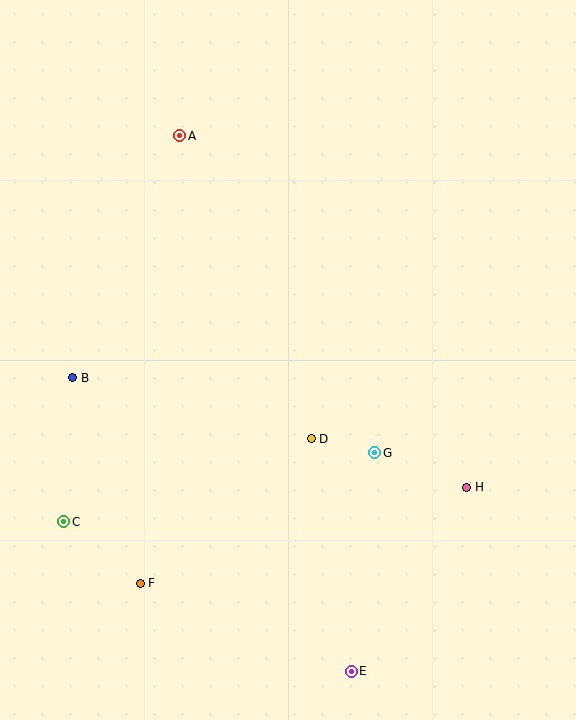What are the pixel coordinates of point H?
Point H is at (467, 487).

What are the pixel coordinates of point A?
Point A is at (180, 136).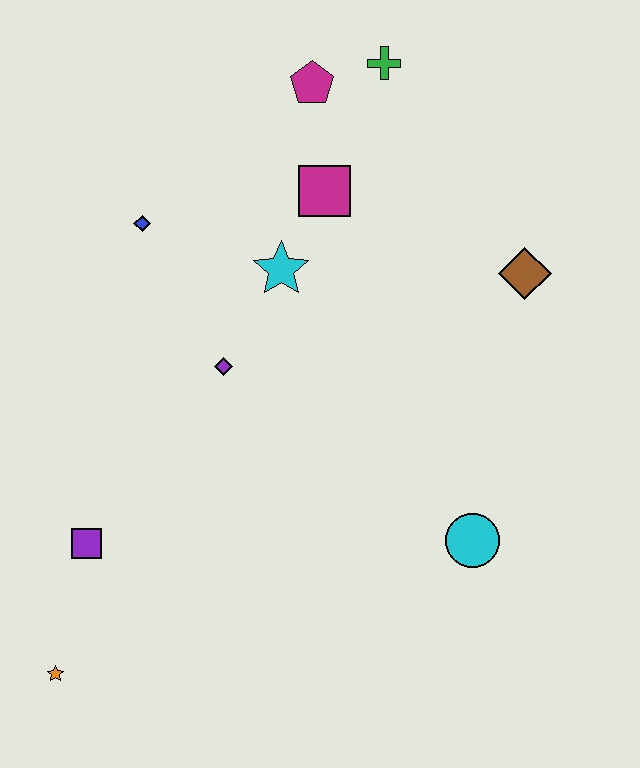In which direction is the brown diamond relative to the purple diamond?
The brown diamond is to the right of the purple diamond.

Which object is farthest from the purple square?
The green cross is farthest from the purple square.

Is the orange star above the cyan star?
No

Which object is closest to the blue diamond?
The cyan star is closest to the blue diamond.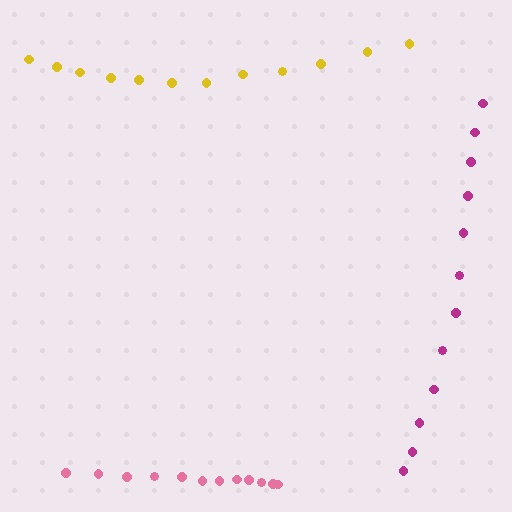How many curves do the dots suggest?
There are 3 distinct paths.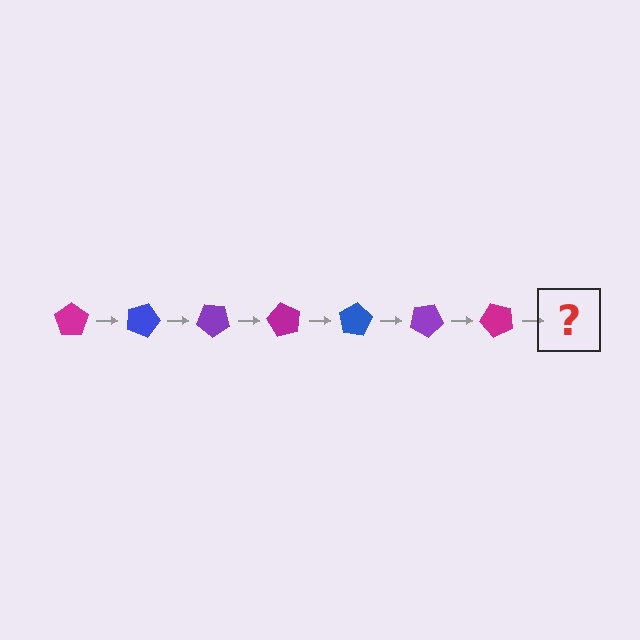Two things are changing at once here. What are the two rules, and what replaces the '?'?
The two rules are that it rotates 20 degrees each step and the color cycles through magenta, blue, and purple. The '?' should be a blue pentagon, rotated 140 degrees from the start.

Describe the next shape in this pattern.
It should be a blue pentagon, rotated 140 degrees from the start.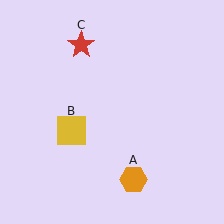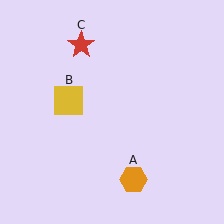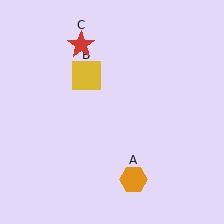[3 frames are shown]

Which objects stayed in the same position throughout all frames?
Orange hexagon (object A) and red star (object C) remained stationary.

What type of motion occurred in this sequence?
The yellow square (object B) rotated clockwise around the center of the scene.